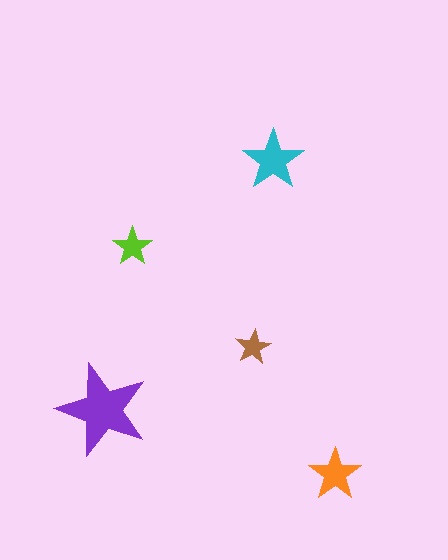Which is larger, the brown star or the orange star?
The orange one.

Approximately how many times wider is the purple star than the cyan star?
About 1.5 times wider.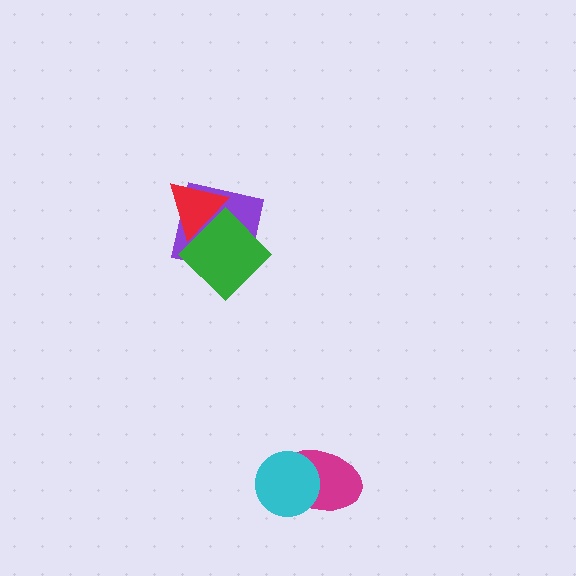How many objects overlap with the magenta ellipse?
1 object overlaps with the magenta ellipse.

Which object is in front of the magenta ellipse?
The cyan circle is in front of the magenta ellipse.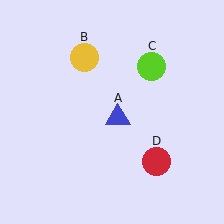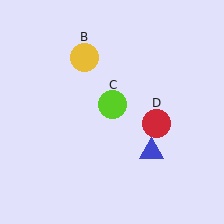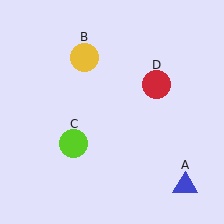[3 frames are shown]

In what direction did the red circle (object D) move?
The red circle (object D) moved up.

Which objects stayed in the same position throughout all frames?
Yellow circle (object B) remained stationary.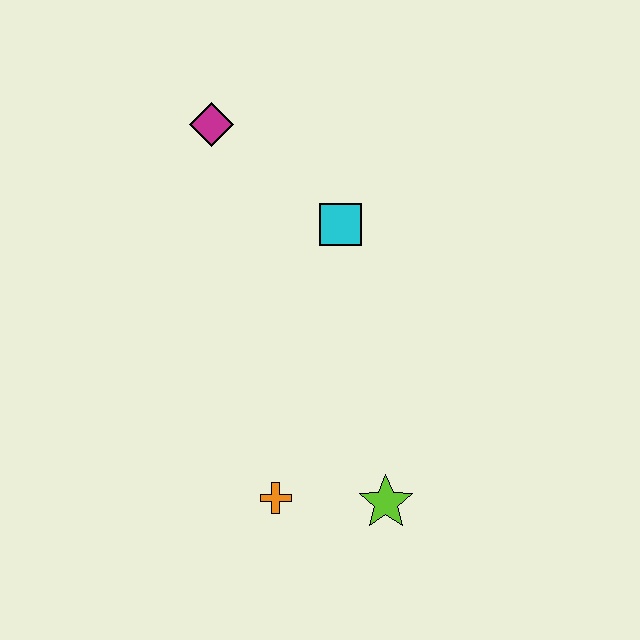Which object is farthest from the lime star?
The magenta diamond is farthest from the lime star.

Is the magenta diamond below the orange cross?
No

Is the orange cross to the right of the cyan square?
No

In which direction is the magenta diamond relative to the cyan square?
The magenta diamond is to the left of the cyan square.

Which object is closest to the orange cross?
The lime star is closest to the orange cross.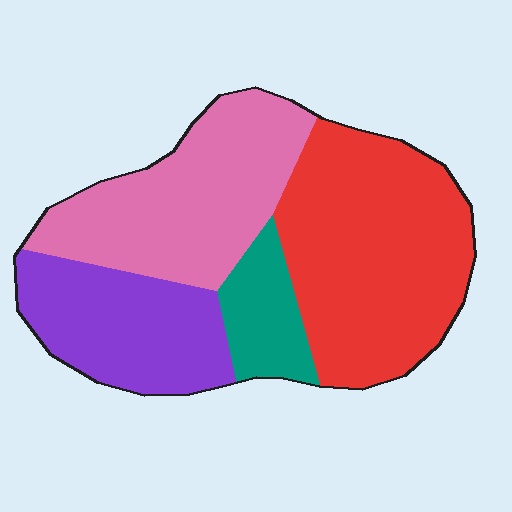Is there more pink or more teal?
Pink.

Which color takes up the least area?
Teal, at roughly 10%.